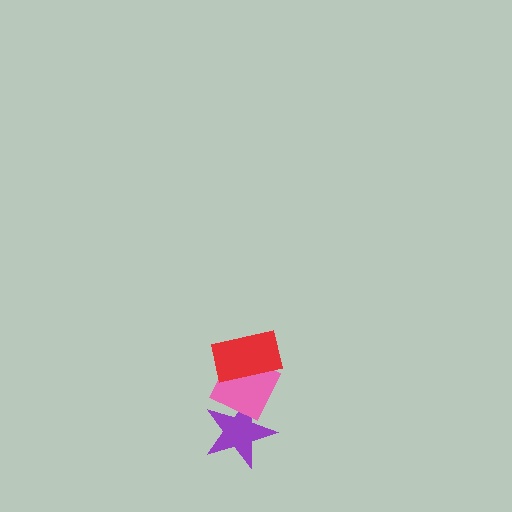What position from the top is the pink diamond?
The pink diamond is 2nd from the top.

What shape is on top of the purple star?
The pink diamond is on top of the purple star.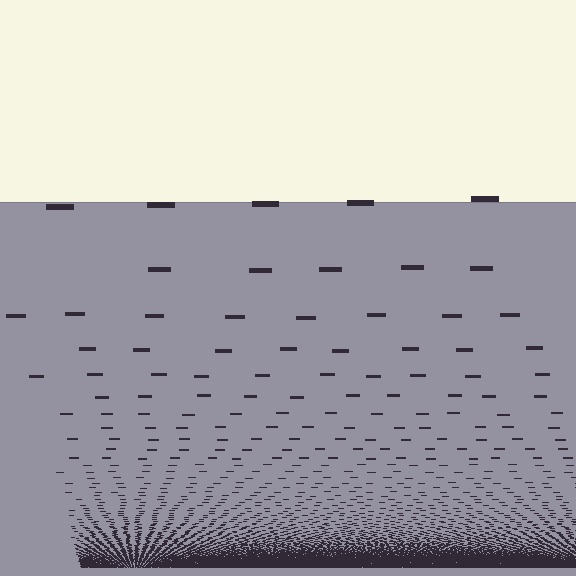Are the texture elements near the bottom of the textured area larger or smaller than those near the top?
Smaller. The gradient is inverted — elements near the bottom are smaller and denser.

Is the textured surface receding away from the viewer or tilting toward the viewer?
The surface appears to tilt toward the viewer. Texture elements get larger and sparser toward the top.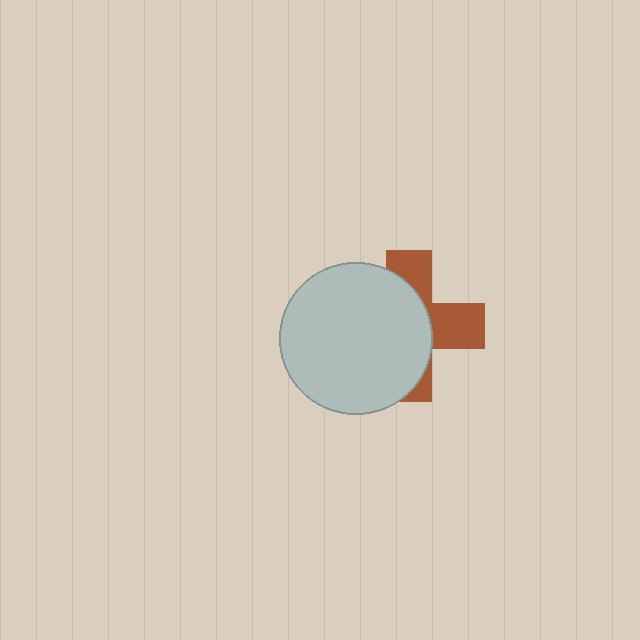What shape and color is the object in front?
The object in front is a light gray circle.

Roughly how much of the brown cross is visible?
A small part of it is visible (roughly 40%).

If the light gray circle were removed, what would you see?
You would see the complete brown cross.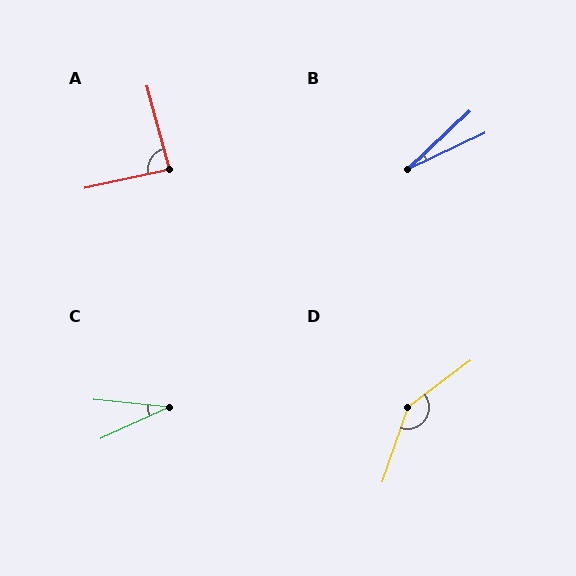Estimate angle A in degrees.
Approximately 87 degrees.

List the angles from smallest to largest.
B (18°), C (30°), A (87°), D (146°).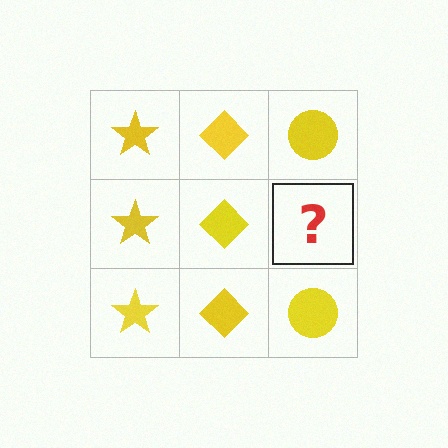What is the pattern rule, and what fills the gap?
The rule is that each column has a consistent shape. The gap should be filled with a yellow circle.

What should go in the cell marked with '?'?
The missing cell should contain a yellow circle.